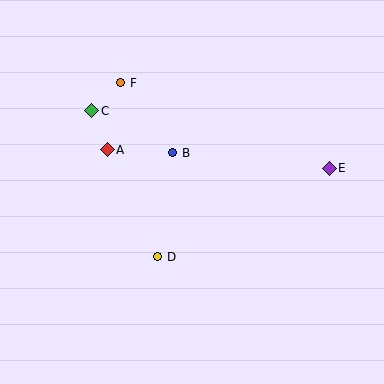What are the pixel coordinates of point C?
Point C is at (92, 111).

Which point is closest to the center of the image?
Point B at (173, 153) is closest to the center.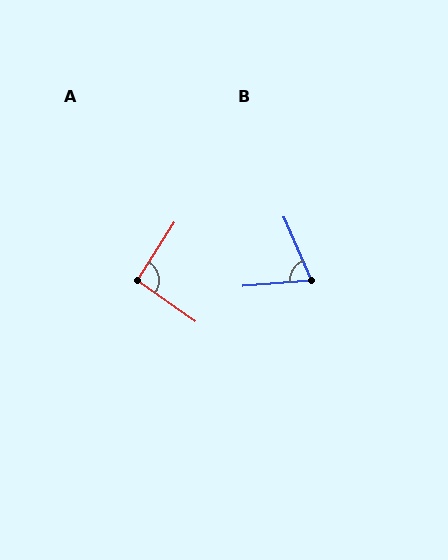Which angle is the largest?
A, at approximately 92 degrees.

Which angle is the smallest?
B, at approximately 71 degrees.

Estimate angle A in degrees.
Approximately 92 degrees.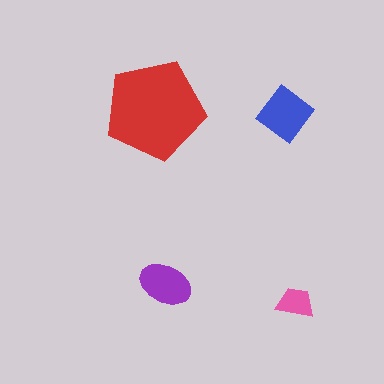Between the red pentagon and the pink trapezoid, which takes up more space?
The red pentagon.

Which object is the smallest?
The pink trapezoid.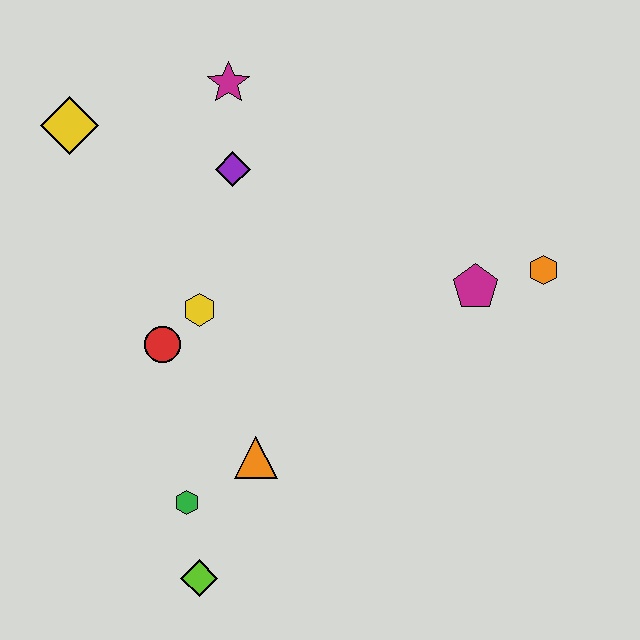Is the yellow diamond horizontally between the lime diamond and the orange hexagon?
No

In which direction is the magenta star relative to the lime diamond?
The magenta star is above the lime diamond.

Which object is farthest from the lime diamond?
The magenta star is farthest from the lime diamond.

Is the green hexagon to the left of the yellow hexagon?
Yes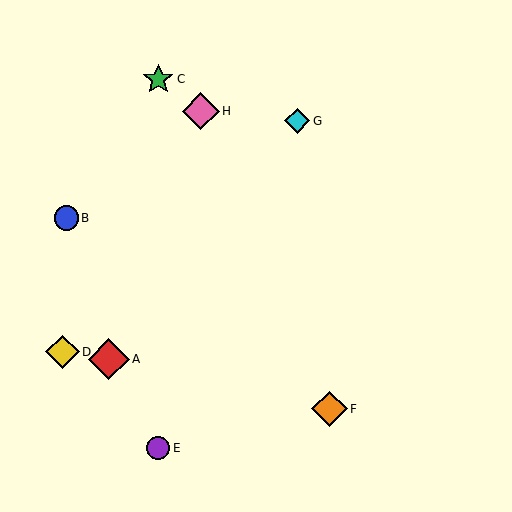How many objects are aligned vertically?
2 objects (C, E) are aligned vertically.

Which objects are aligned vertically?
Objects C, E are aligned vertically.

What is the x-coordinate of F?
Object F is at x≈329.